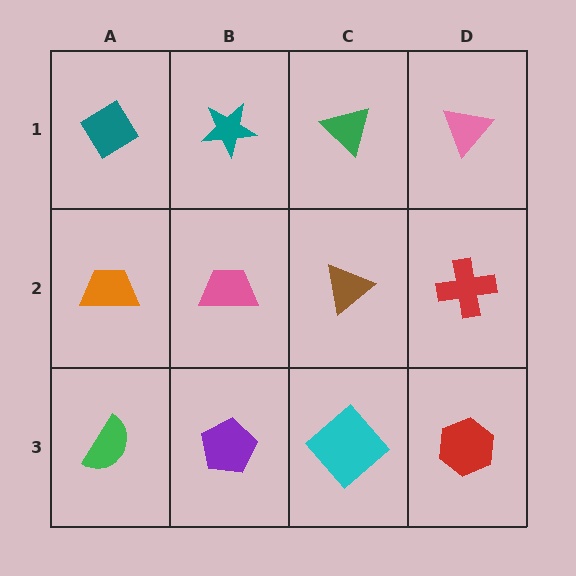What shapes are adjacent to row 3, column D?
A red cross (row 2, column D), a cyan diamond (row 3, column C).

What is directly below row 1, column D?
A red cross.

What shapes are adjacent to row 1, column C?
A brown triangle (row 2, column C), a teal star (row 1, column B), a pink triangle (row 1, column D).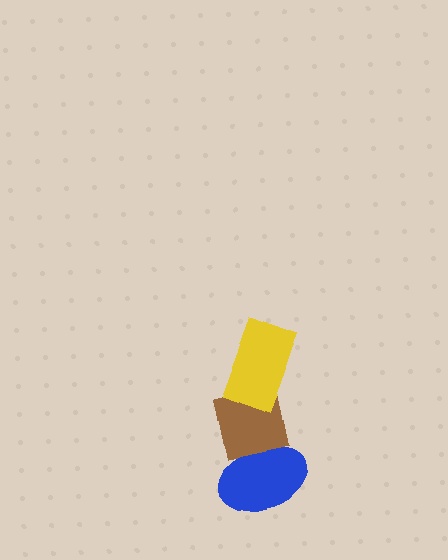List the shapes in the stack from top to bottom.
From top to bottom: the yellow rectangle, the brown square, the blue ellipse.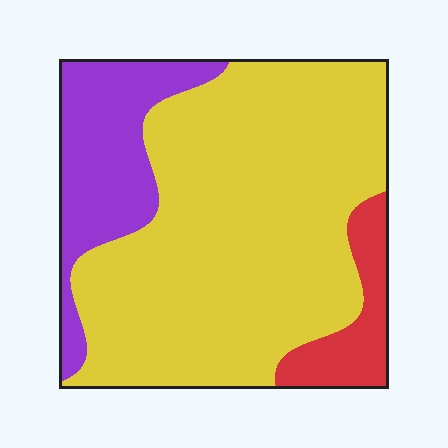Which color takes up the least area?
Red, at roughly 10%.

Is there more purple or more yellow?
Yellow.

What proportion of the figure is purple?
Purple covers roughly 20% of the figure.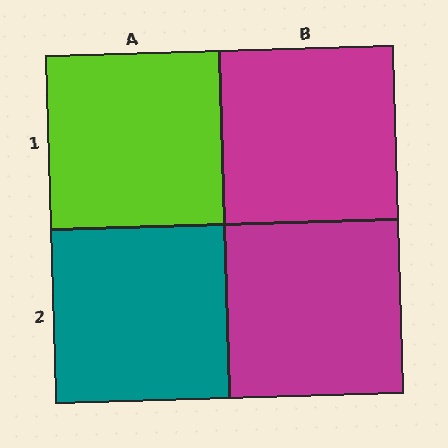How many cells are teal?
1 cell is teal.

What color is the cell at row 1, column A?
Lime.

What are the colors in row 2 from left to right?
Teal, magenta.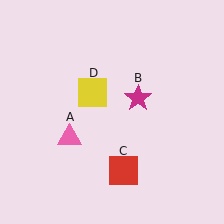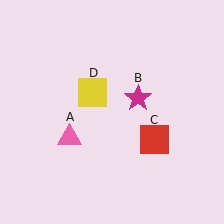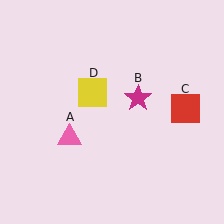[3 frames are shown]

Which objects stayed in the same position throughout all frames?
Pink triangle (object A) and magenta star (object B) and yellow square (object D) remained stationary.